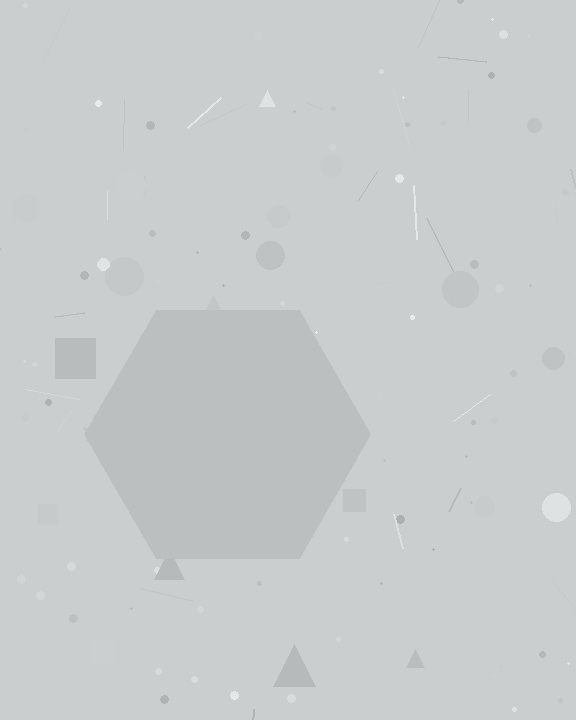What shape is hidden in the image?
A hexagon is hidden in the image.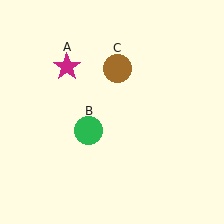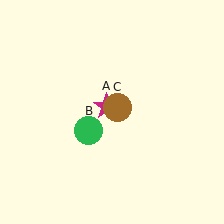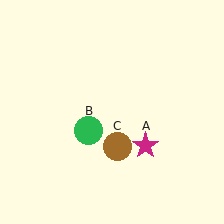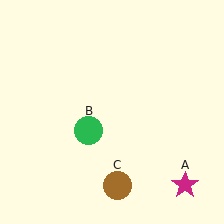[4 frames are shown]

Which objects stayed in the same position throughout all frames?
Green circle (object B) remained stationary.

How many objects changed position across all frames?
2 objects changed position: magenta star (object A), brown circle (object C).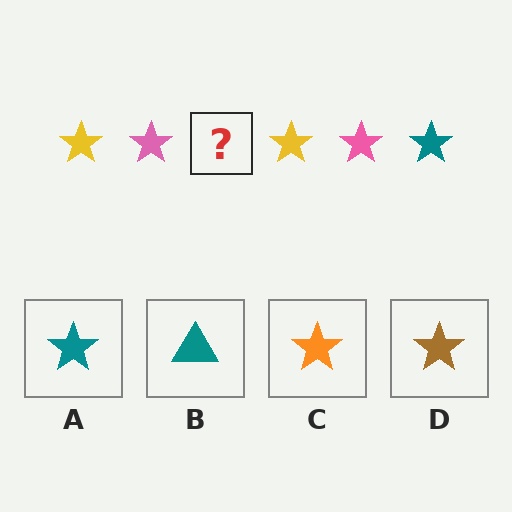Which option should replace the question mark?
Option A.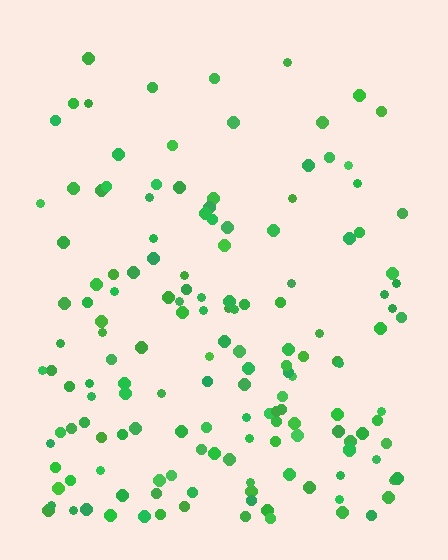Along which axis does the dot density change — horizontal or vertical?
Vertical.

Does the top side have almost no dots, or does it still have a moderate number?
Still a moderate number, just noticeably fewer than the bottom.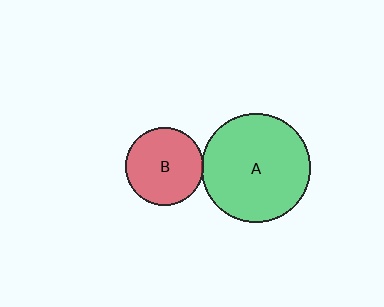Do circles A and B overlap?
Yes.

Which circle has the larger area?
Circle A (green).